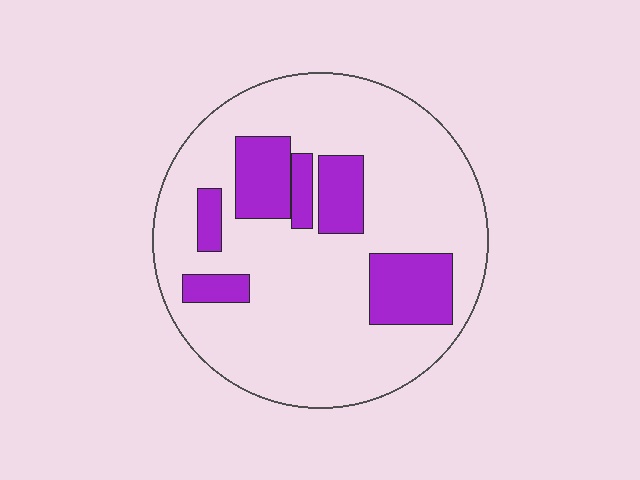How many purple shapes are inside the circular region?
6.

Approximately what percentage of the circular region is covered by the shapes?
Approximately 20%.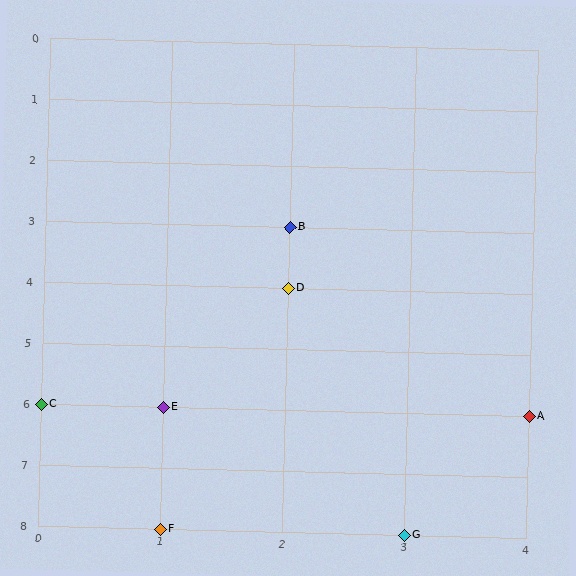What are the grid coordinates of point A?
Point A is at grid coordinates (4, 6).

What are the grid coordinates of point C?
Point C is at grid coordinates (0, 6).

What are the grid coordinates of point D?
Point D is at grid coordinates (2, 4).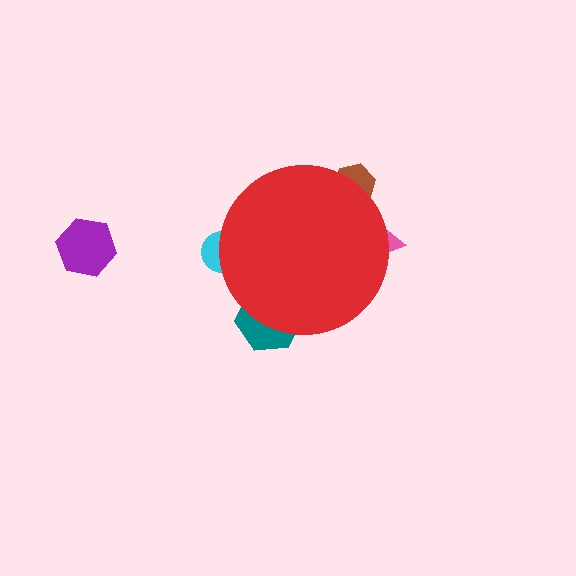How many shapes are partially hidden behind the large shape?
4 shapes are partially hidden.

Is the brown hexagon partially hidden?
Yes, the brown hexagon is partially hidden behind the red circle.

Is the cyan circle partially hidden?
Yes, the cyan circle is partially hidden behind the red circle.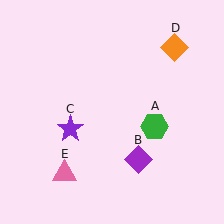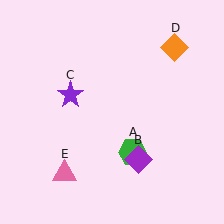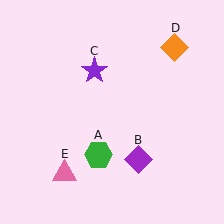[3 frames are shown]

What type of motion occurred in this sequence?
The green hexagon (object A), purple star (object C) rotated clockwise around the center of the scene.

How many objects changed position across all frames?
2 objects changed position: green hexagon (object A), purple star (object C).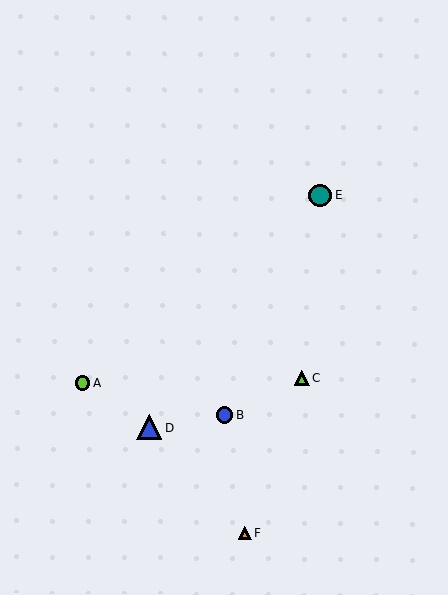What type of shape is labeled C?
Shape C is a lime triangle.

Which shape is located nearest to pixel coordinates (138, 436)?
The blue triangle (labeled D) at (149, 428) is nearest to that location.